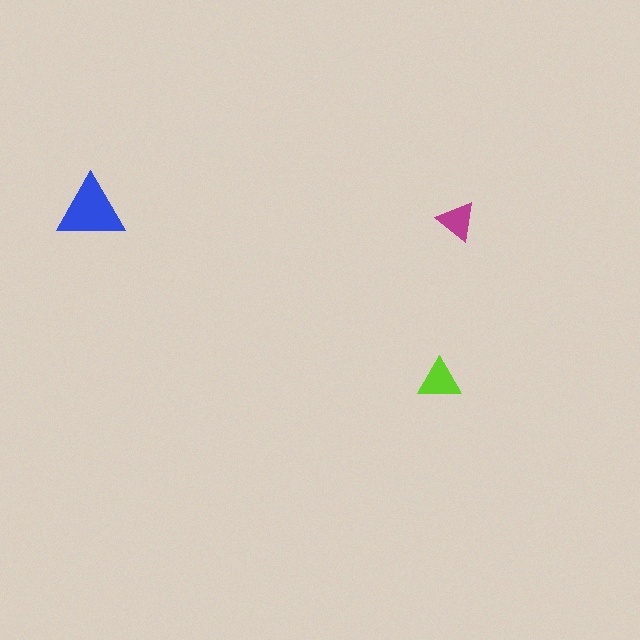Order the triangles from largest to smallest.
the blue one, the lime one, the magenta one.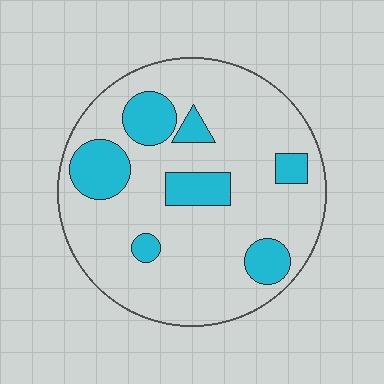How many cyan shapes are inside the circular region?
7.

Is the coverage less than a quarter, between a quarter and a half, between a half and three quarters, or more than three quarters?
Less than a quarter.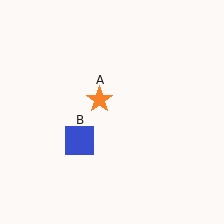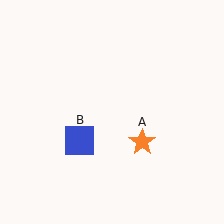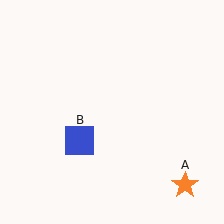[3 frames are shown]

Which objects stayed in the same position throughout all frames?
Blue square (object B) remained stationary.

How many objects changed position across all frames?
1 object changed position: orange star (object A).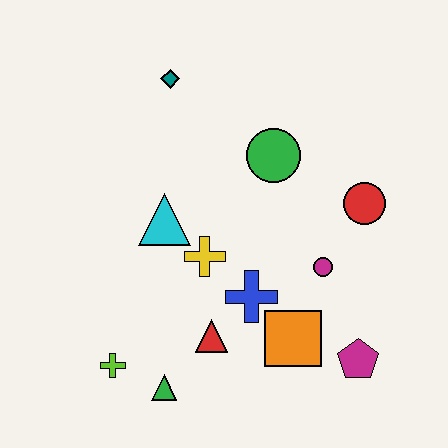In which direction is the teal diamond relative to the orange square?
The teal diamond is above the orange square.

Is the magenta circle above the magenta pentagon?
Yes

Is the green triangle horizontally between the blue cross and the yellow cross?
No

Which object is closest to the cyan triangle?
The yellow cross is closest to the cyan triangle.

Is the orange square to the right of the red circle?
No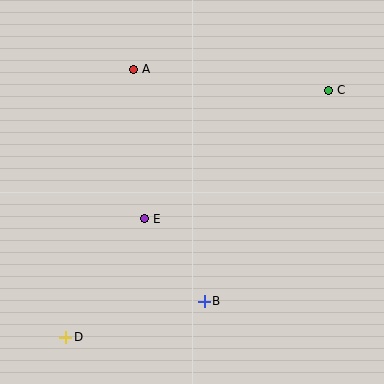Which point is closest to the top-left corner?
Point A is closest to the top-left corner.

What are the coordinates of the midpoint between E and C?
The midpoint between E and C is at (237, 154).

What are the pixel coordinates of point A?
Point A is at (134, 69).